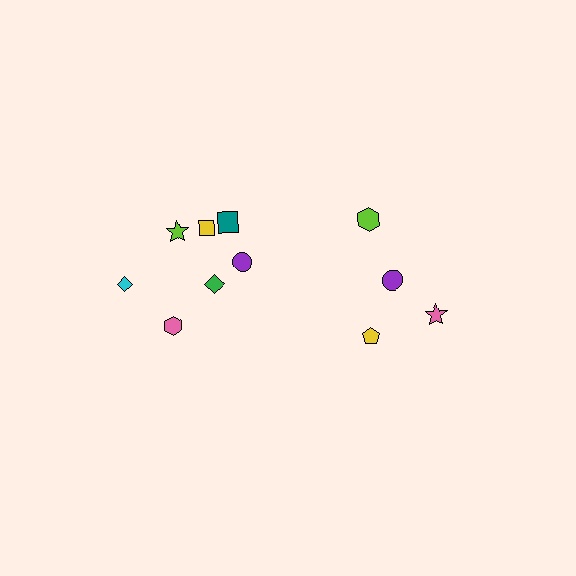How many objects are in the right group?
There are 4 objects.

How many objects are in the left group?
There are 7 objects.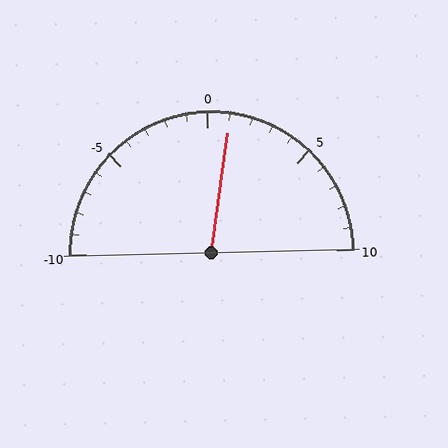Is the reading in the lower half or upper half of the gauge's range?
The reading is in the upper half of the range (-10 to 10).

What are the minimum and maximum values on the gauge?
The gauge ranges from -10 to 10.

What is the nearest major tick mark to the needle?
The nearest major tick mark is 0.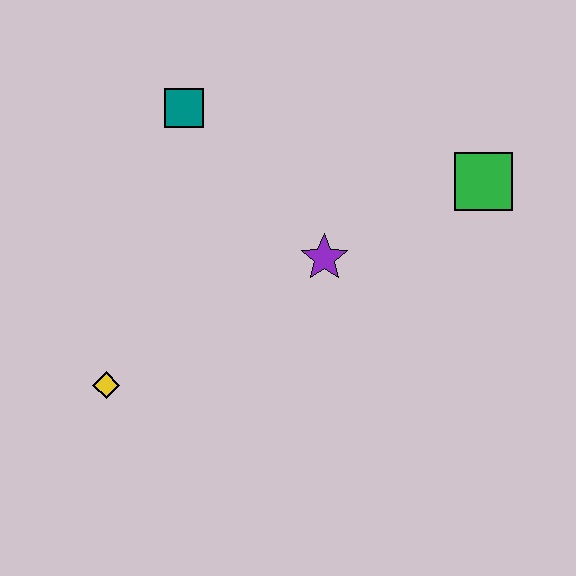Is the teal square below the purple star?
No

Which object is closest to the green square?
The purple star is closest to the green square.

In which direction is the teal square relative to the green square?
The teal square is to the left of the green square.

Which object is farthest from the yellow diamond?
The green square is farthest from the yellow diamond.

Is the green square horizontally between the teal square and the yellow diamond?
No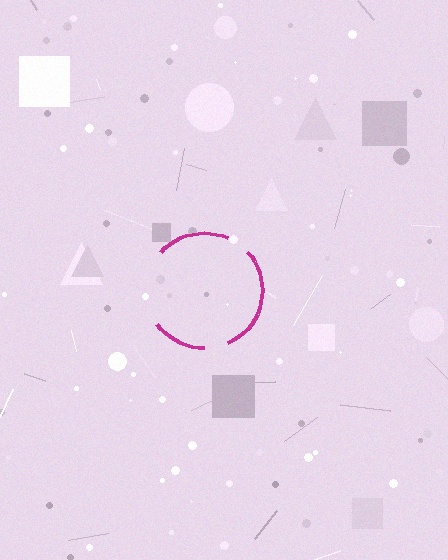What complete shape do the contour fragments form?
The contour fragments form a circle.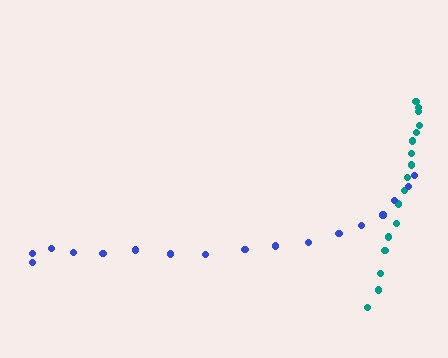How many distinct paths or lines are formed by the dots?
There are 2 distinct paths.